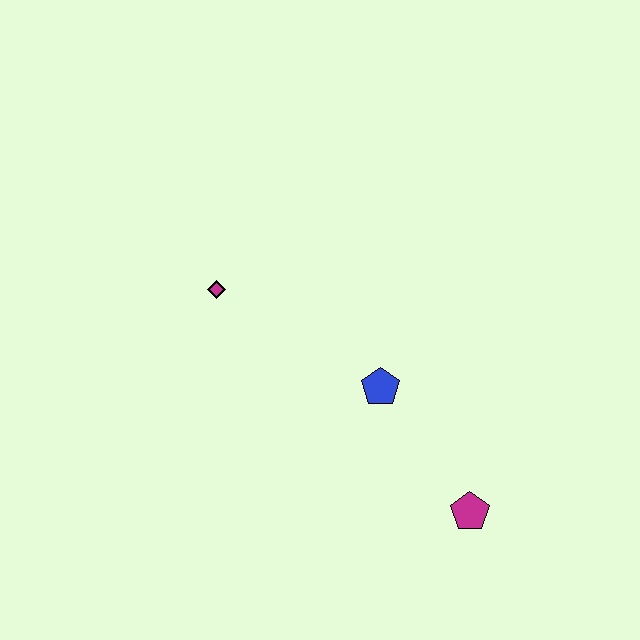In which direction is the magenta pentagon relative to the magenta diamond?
The magenta pentagon is to the right of the magenta diamond.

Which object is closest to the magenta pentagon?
The blue pentagon is closest to the magenta pentagon.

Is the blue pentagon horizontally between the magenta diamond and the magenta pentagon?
Yes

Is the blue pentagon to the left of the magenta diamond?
No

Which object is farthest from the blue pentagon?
The magenta diamond is farthest from the blue pentagon.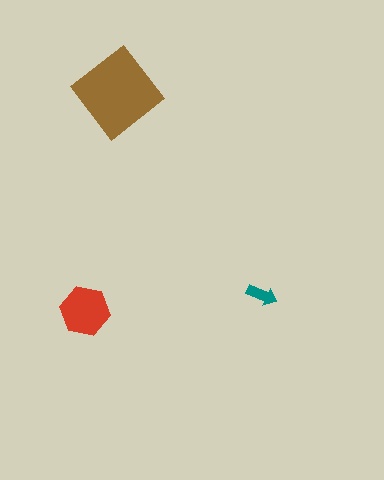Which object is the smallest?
The teal arrow.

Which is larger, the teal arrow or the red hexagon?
The red hexagon.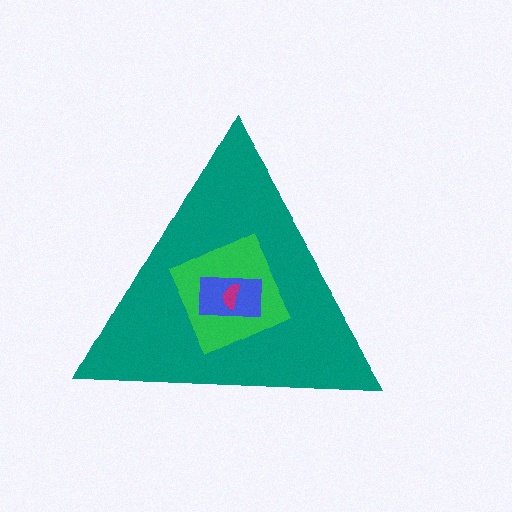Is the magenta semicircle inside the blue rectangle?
Yes.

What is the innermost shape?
The magenta semicircle.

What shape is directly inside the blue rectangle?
The magenta semicircle.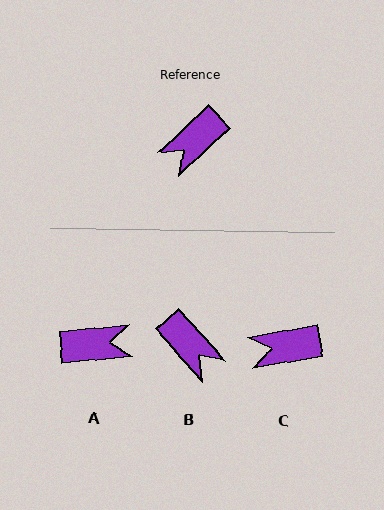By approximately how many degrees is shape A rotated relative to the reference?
Approximately 143 degrees counter-clockwise.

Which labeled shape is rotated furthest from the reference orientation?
A, about 143 degrees away.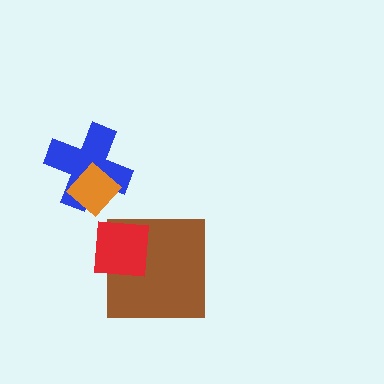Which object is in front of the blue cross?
The orange diamond is in front of the blue cross.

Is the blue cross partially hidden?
Yes, it is partially covered by another shape.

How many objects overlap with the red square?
1 object overlaps with the red square.